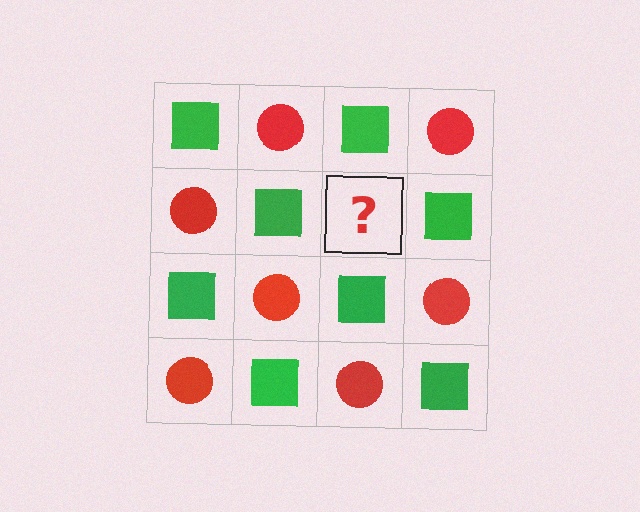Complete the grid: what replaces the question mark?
The question mark should be replaced with a red circle.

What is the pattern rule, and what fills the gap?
The rule is that it alternates green square and red circle in a checkerboard pattern. The gap should be filled with a red circle.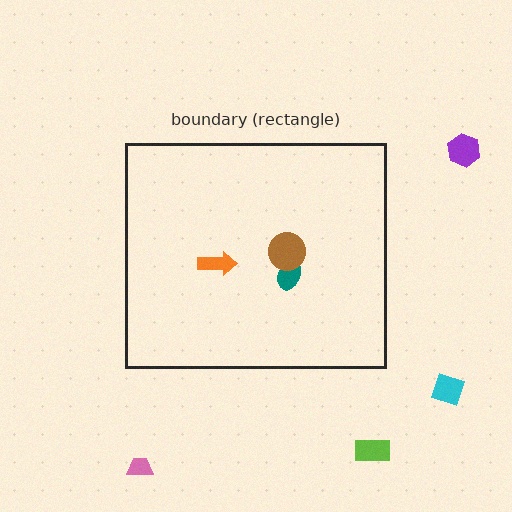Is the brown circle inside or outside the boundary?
Inside.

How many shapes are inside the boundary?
3 inside, 4 outside.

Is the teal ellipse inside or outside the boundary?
Inside.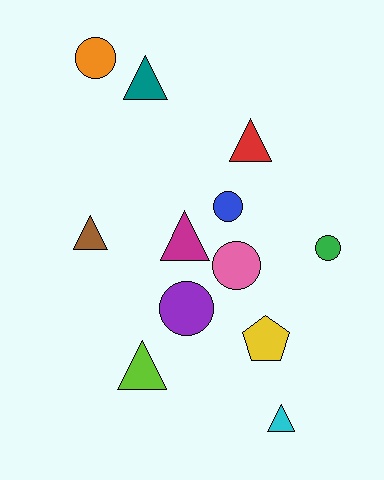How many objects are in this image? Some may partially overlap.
There are 12 objects.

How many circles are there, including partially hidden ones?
There are 5 circles.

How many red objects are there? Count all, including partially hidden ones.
There is 1 red object.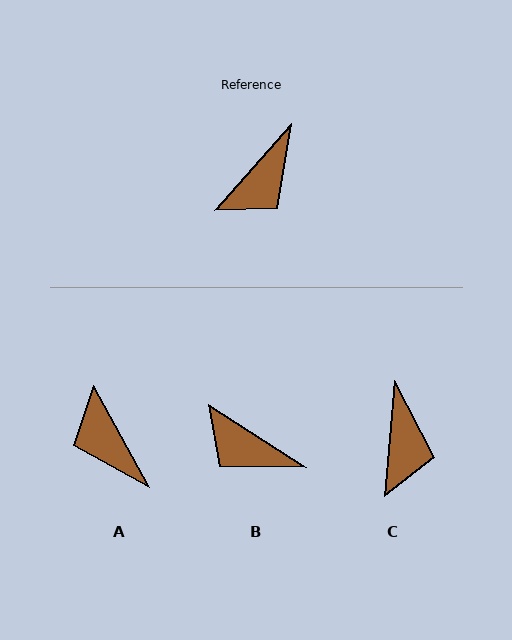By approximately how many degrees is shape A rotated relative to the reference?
Approximately 109 degrees clockwise.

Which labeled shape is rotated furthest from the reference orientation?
A, about 109 degrees away.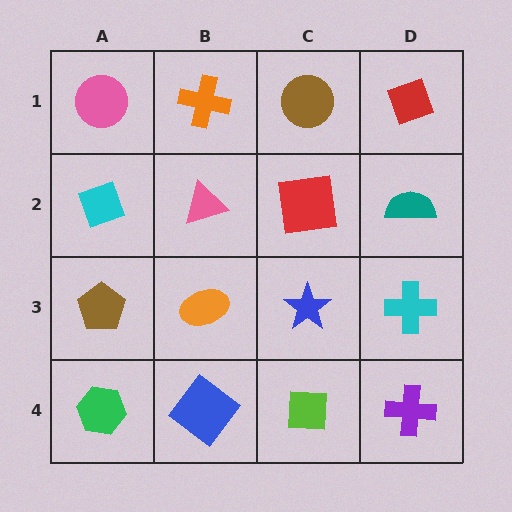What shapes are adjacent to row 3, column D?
A teal semicircle (row 2, column D), a purple cross (row 4, column D), a blue star (row 3, column C).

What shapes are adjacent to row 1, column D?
A teal semicircle (row 2, column D), a brown circle (row 1, column C).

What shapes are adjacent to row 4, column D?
A cyan cross (row 3, column D), a lime square (row 4, column C).